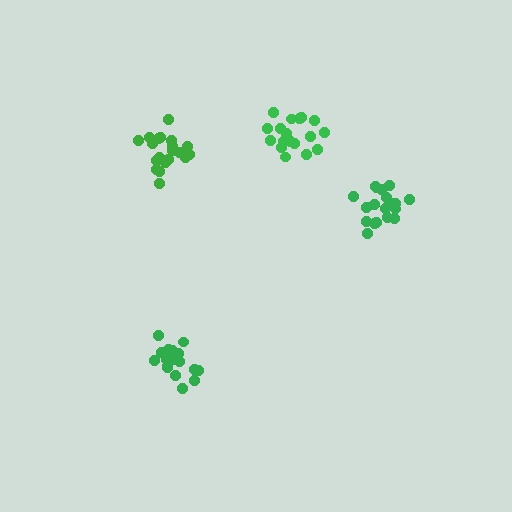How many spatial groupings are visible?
There are 4 spatial groupings.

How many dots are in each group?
Group 1: 19 dots, Group 2: 19 dots, Group 3: 17 dots, Group 4: 20 dots (75 total).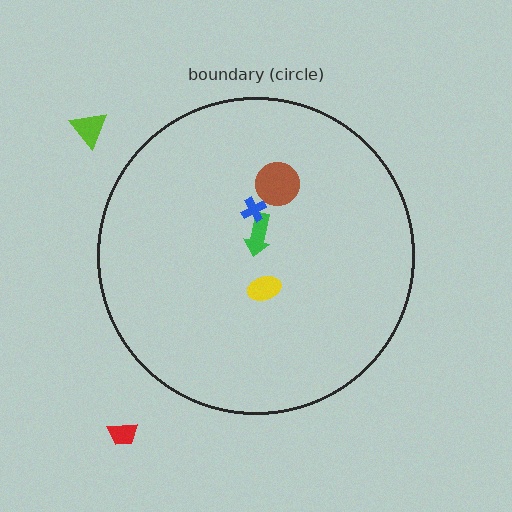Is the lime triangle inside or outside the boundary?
Outside.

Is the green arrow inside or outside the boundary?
Inside.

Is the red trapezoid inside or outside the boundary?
Outside.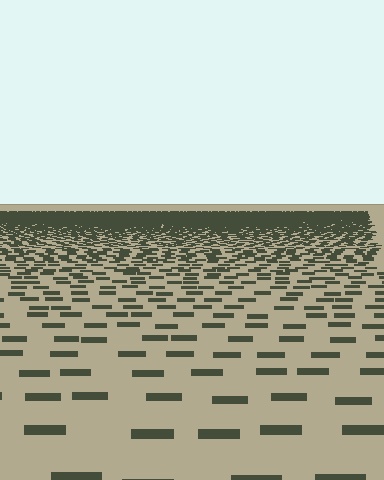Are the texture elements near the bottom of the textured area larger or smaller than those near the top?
Larger. Near the bottom, elements are closer to the viewer and appear at a bigger on-screen size.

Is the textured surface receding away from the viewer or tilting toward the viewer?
The surface is receding away from the viewer. Texture elements get smaller and denser toward the top.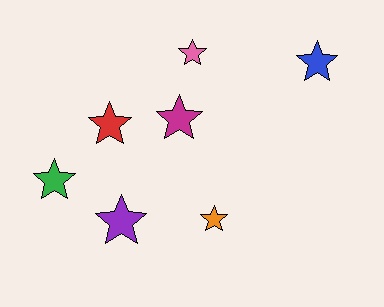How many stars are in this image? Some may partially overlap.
There are 7 stars.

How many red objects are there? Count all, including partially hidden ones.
There is 1 red object.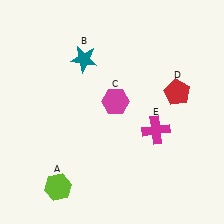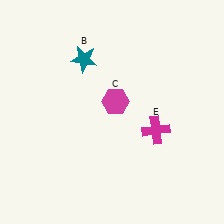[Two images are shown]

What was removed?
The red pentagon (D), the lime hexagon (A) were removed in Image 2.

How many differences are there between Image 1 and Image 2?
There are 2 differences between the two images.